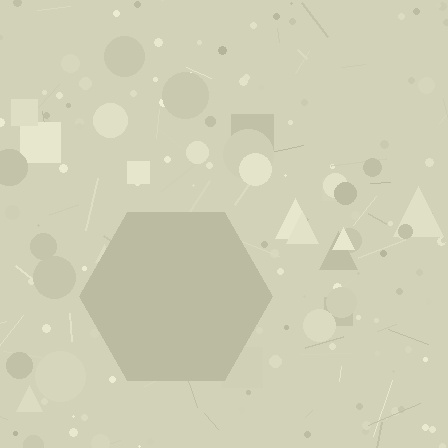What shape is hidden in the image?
A hexagon is hidden in the image.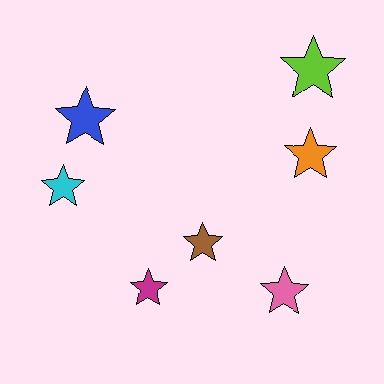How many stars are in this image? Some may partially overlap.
There are 7 stars.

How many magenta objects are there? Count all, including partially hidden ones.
There is 1 magenta object.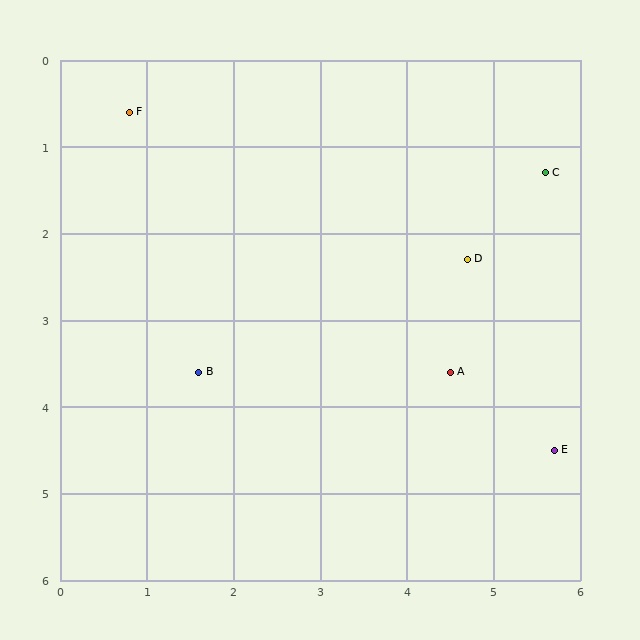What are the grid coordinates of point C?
Point C is at approximately (5.6, 1.3).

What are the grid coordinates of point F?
Point F is at approximately (0.8, 0.6).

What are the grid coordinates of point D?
Point D is at approximately (4.7, 2.3).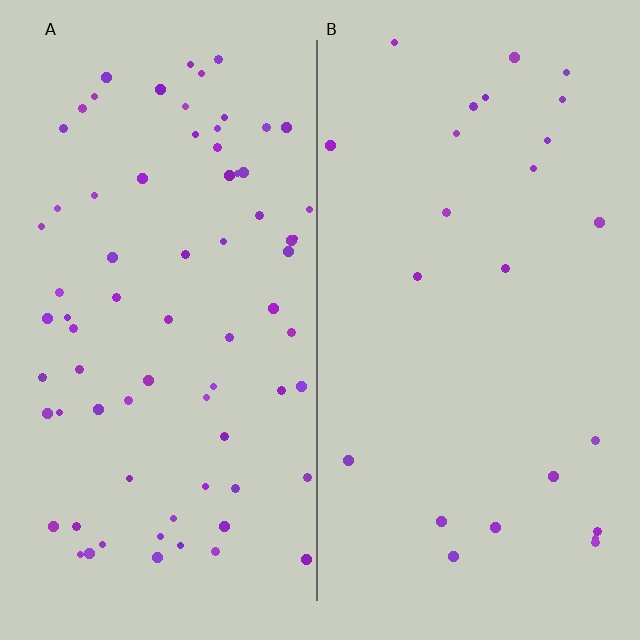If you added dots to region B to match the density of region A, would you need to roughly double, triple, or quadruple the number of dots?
Approximately triple.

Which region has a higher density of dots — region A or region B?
A (the left).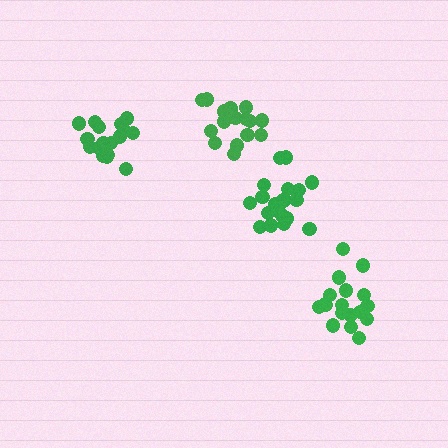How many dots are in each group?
Group 1: 20 dots, Group 2: 18 dots, Group 3: 19 dots, Group 4: 18 dots (75 total).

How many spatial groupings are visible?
There are 4 spatial groupings.